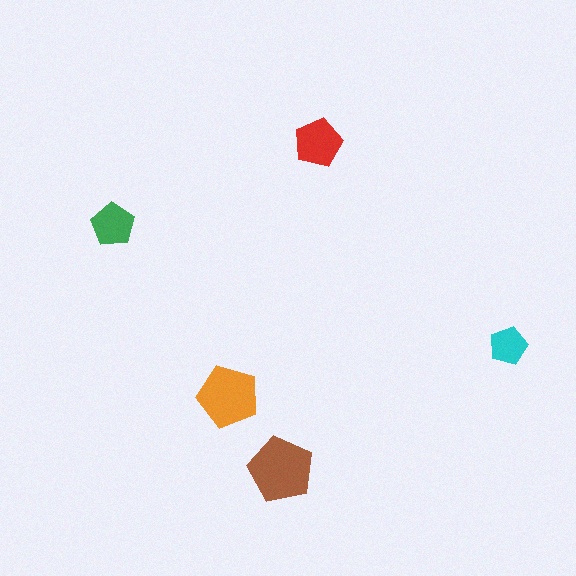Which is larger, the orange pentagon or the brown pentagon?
The brown one.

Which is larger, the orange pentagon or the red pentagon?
The orange one.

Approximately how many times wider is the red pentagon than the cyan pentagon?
About 1.5 times wider.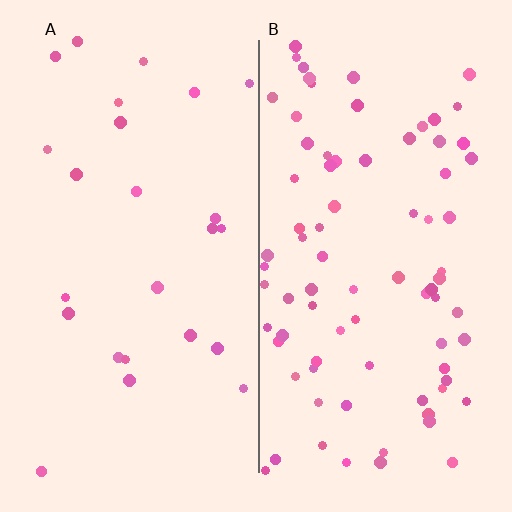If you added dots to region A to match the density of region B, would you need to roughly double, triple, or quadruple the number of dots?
Approximately triple.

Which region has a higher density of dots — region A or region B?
B (the right).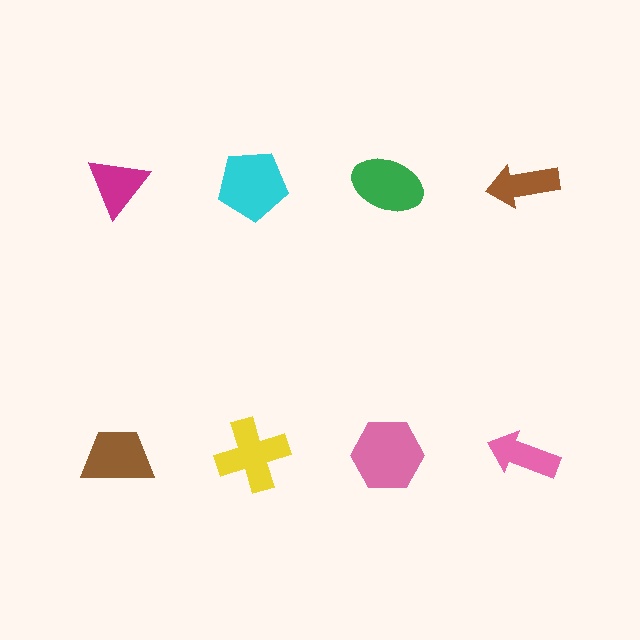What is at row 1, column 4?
A brown arrow.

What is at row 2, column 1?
A brown trapezoid.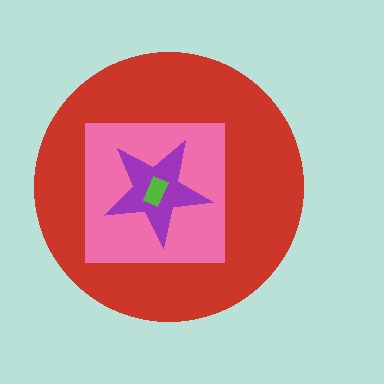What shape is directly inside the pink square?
The purple star.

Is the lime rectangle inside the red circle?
Yes.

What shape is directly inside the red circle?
The pink square.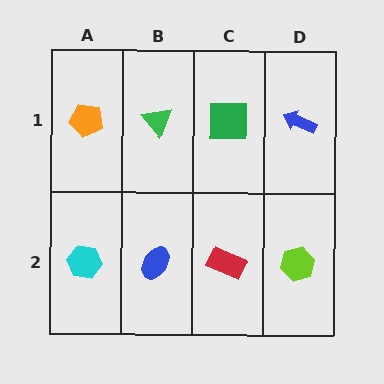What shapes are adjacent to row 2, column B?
A green triangle (row 1, column B), a cyan hexagon (row 2, column A), a red rectangle (row 2, column C).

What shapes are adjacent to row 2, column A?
An orange pentagon (row 1, column A), a blue ellipse (row 2, column B).